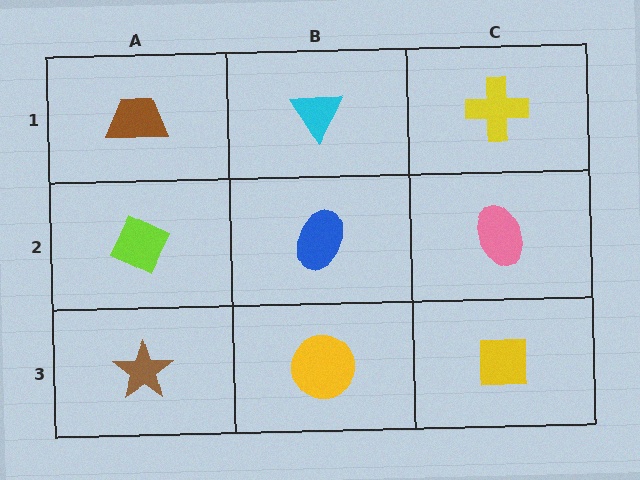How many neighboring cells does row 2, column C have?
3.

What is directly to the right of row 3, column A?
A yellow circle.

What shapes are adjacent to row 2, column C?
A yellow cross (row 1, column C), a yellow square (row 3, column C), a blue ellipse (row 2, column B).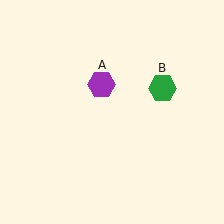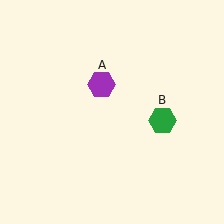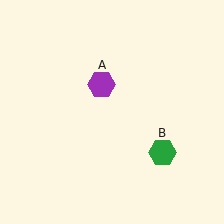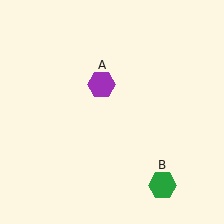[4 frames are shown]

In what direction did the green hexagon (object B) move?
The green hexagon (object B) moved down.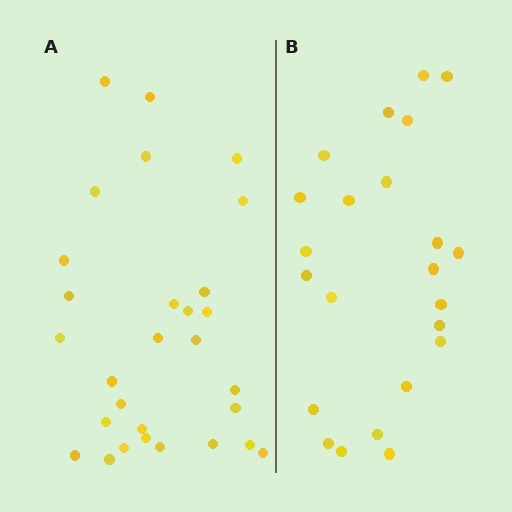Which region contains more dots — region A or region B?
Region A (the left region) has more dots.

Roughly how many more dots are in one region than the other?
Region A has about 6 more dots than region B.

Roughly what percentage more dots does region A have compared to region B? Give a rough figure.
About 25% more.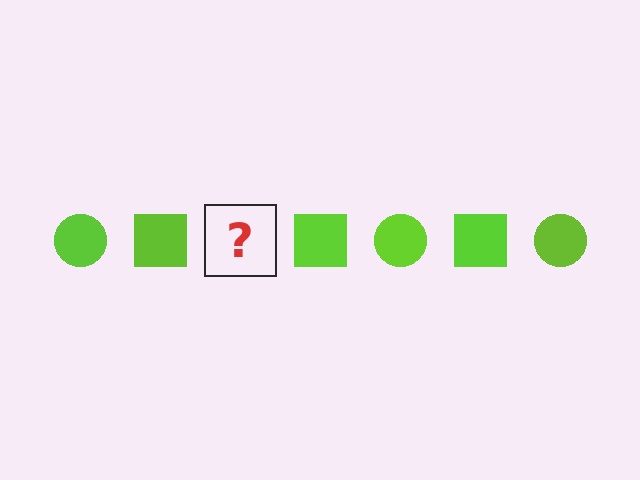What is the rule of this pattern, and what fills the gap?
The rule is that the pattern cycles through circle, square shapes in lime. The gap should be filled with a lime circle.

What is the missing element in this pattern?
The missing element is a lime circle.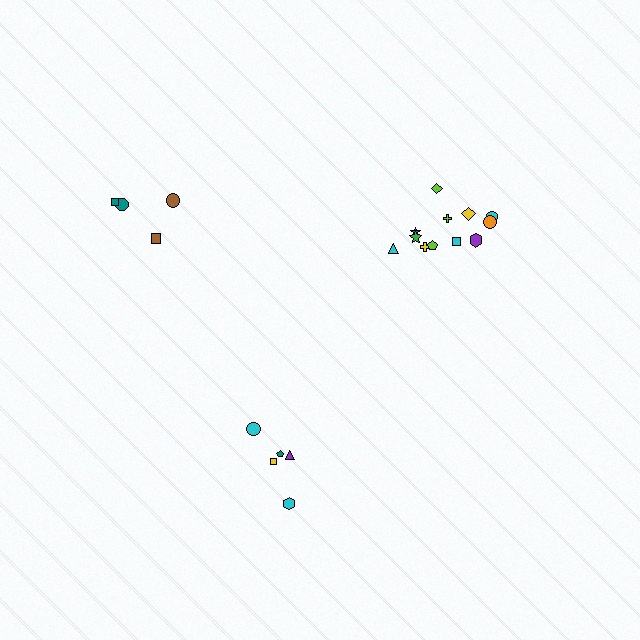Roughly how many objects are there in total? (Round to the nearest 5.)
Roughly 20 objects in total.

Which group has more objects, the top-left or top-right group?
The top-right group.